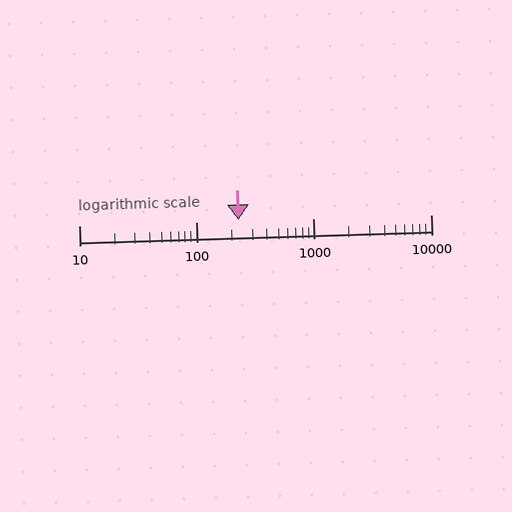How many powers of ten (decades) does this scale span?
The scale spans 3 decades, from 10 to 10000.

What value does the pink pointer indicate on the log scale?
The pointer indicates approximately 230.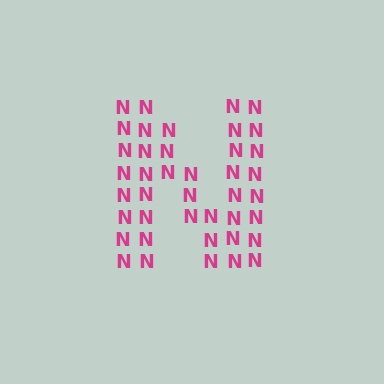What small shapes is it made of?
It is made of small letter N's.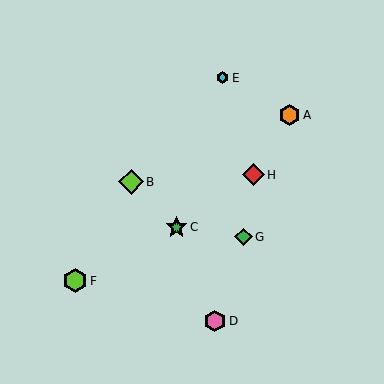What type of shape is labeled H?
Shape H is a red diamond.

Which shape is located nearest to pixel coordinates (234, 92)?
The cyan hexagon (labeled E) at (222, 77) is nearest to that location.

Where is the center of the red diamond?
The center of the red diamond is at (253, 175).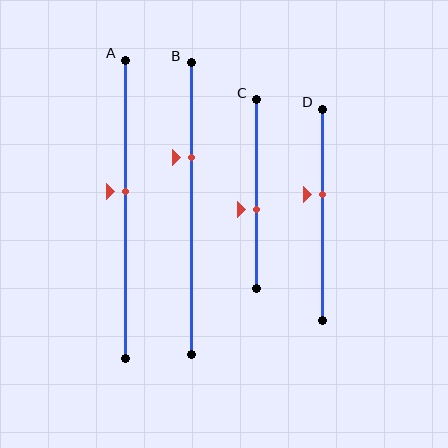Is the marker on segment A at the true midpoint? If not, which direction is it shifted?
No, the marker on segment A is shifted upward by about 6% of the segment length.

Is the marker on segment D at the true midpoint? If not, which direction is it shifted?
No, the marker on segment D is shifted upward by about 10% of the segment length.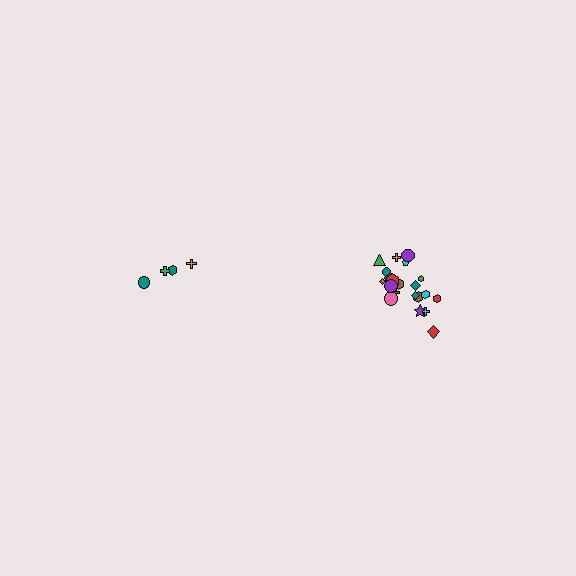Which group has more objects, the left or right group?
The right group.